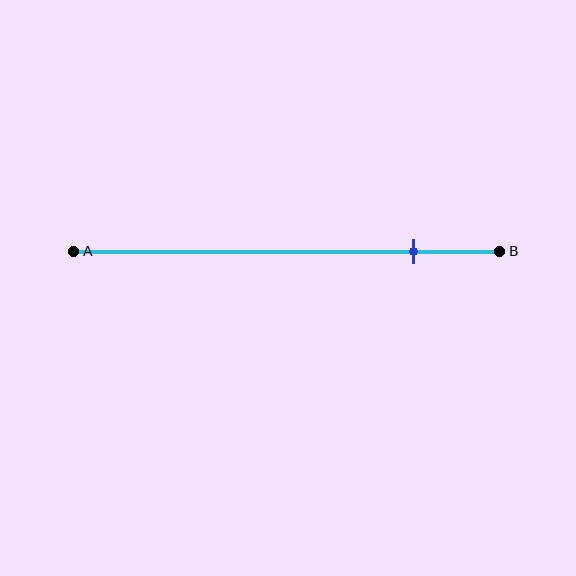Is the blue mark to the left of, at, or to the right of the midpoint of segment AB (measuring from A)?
The blue mark is to the right of the midpoint of segment AB.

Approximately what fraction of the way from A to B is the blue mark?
The blue mark is approximately 80% of the way from A to B.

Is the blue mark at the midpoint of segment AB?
No, the mark is at about 80% from A, not at the 50% midpoint.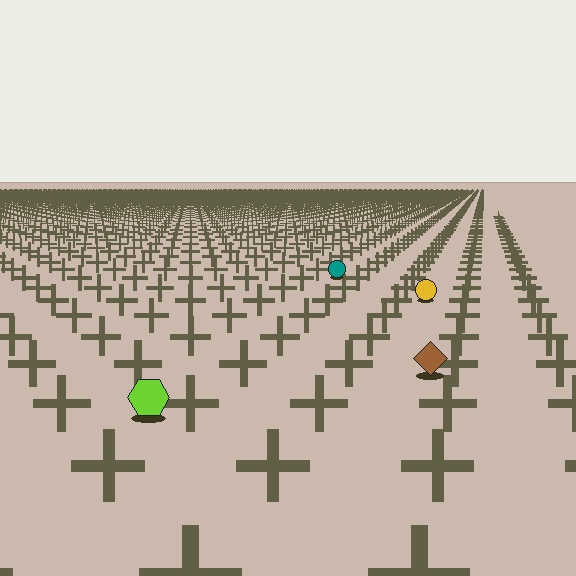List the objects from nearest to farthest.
From nearest to farthest: the lime hexagon, the brown diamond, the yellow circle, the teal circle.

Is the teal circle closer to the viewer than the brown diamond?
No. The brown diamond is closer — you can tell from the texture gradient: the ground texture is coarser near it.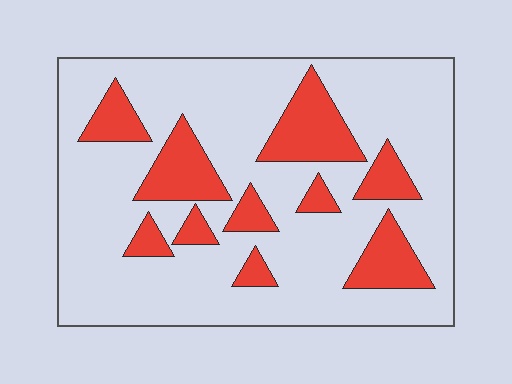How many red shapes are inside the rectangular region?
10.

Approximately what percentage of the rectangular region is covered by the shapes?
Approximately 25%.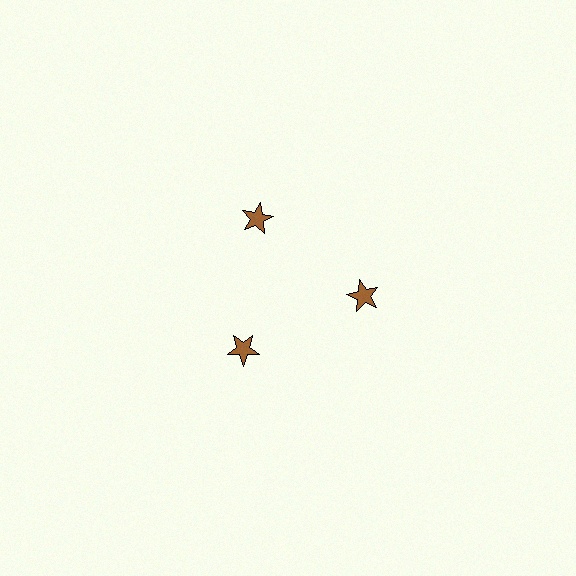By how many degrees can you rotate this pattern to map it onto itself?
The pattern maps onto itself every 120 degrees of rotation.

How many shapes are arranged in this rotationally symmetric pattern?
There are 3 shapes, arranged in 3 groups of 1.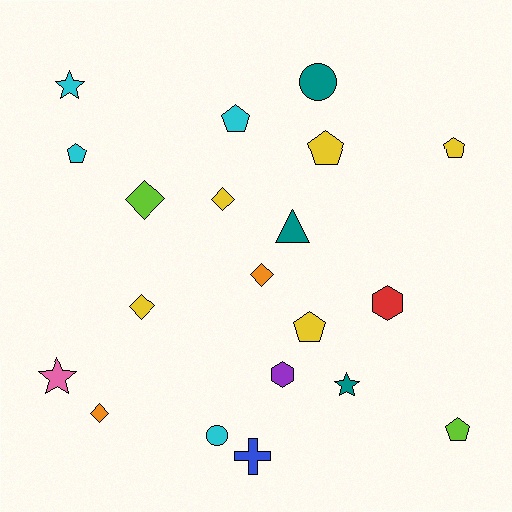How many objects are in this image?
There are 20 objects.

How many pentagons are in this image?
There are 6 pentagons.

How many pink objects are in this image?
There is 1 pink object.